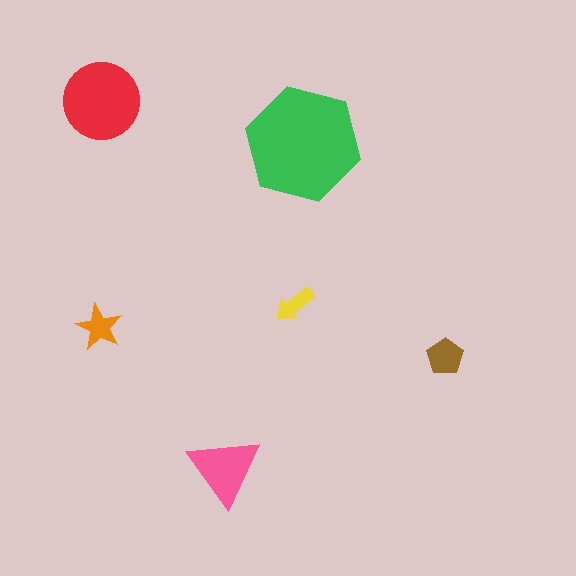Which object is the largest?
The green hexagon.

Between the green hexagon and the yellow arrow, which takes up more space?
The green hexagon.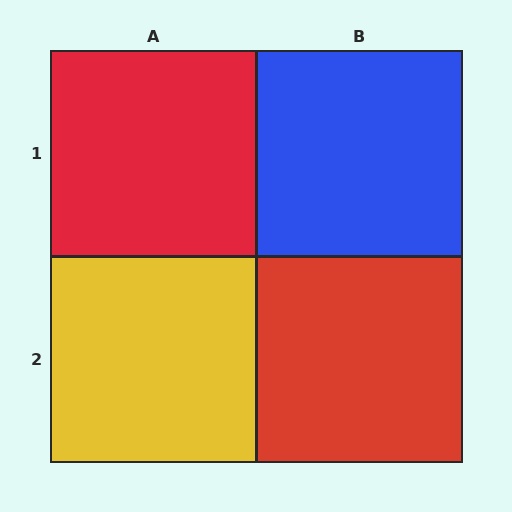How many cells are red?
2 cells are red.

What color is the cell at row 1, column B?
Blue.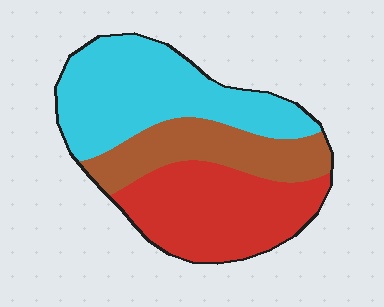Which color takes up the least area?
Brown, at roughly 25%.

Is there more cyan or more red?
Cyan.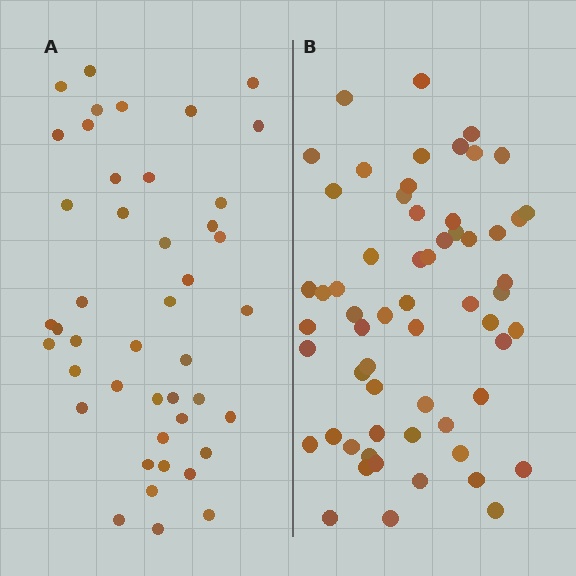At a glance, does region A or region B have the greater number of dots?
Region B (the right region) has more dots.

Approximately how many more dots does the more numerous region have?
Region B has approximately 15 more dots than region A.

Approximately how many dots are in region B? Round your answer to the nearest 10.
About 60 dots.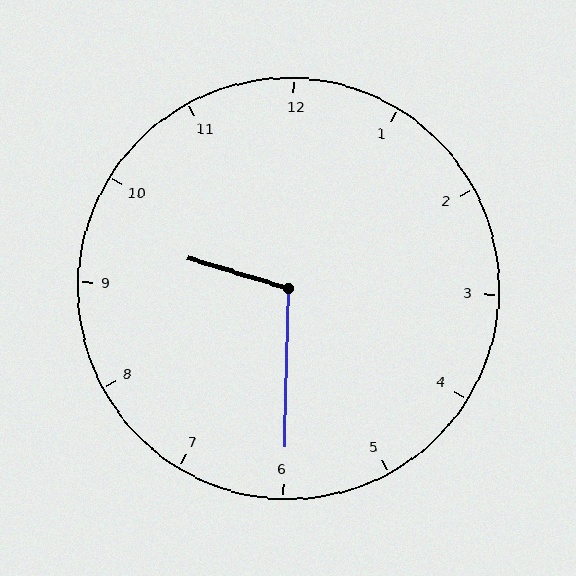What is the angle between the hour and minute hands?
Approximately 105 degrees.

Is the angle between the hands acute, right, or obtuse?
It is obtuse.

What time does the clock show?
9:30.